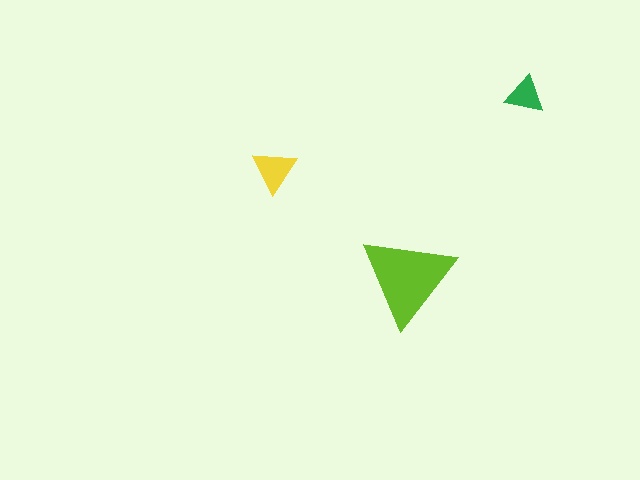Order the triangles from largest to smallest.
the lime one, the yellow one, the green one.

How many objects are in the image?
There are 3 objects in the image.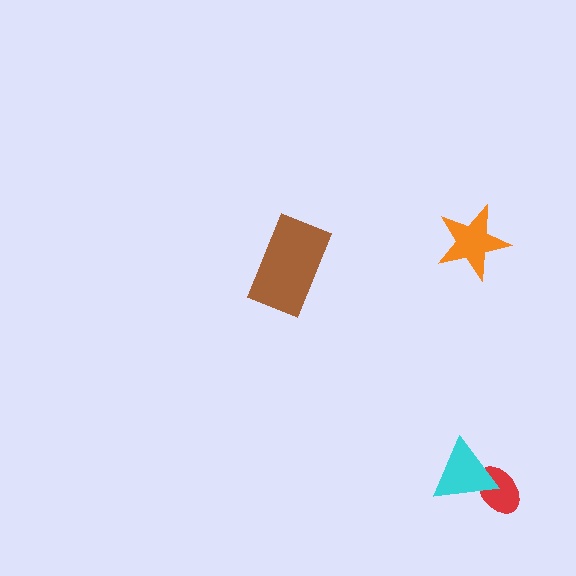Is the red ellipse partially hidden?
Yes, it is partially covered by another shape.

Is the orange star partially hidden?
No, no other shape covers it.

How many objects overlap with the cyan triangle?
1 object overlaps with the cyan triangle.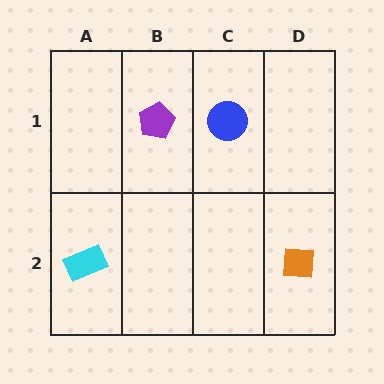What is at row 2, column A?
A cyan rectangle.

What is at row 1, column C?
A blue circle.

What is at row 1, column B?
A purple pentagon.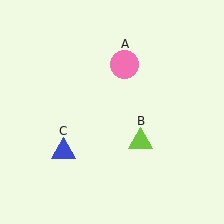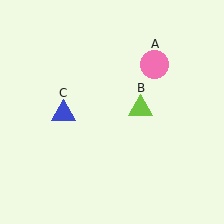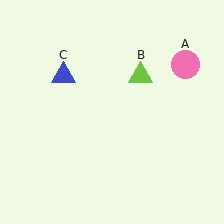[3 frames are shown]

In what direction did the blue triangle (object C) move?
The blue triangle (object C) moved up.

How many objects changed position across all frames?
3 objects changed position: pink circle (object A), lime triangle (object B), blue triangle (object C).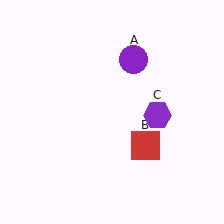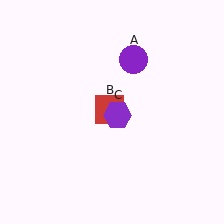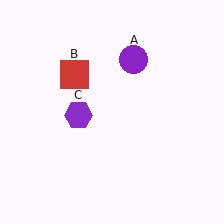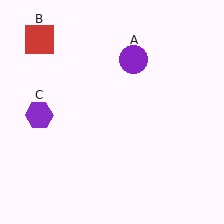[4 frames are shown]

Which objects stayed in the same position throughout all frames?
Purple circle (object A) remained stationary.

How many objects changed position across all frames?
2 objects changed position: red square (object B), purple hexagon (object C).